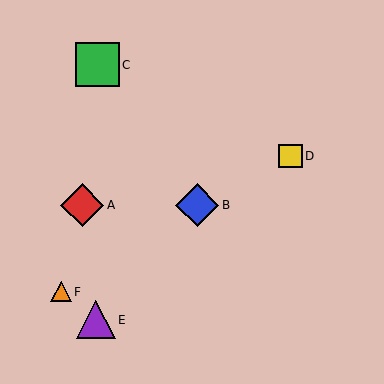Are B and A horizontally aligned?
Yes, both are at y≈205.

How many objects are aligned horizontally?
2 objects (A, B) are aligned horizontally.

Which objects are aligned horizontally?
Objects A, B are aligned horizontally.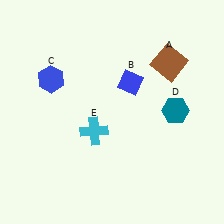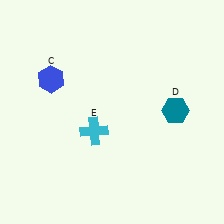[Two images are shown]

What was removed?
The blue diamond (B), the brown square (A) were removed in Image 2.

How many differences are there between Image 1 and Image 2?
There are 2 differences between the two images.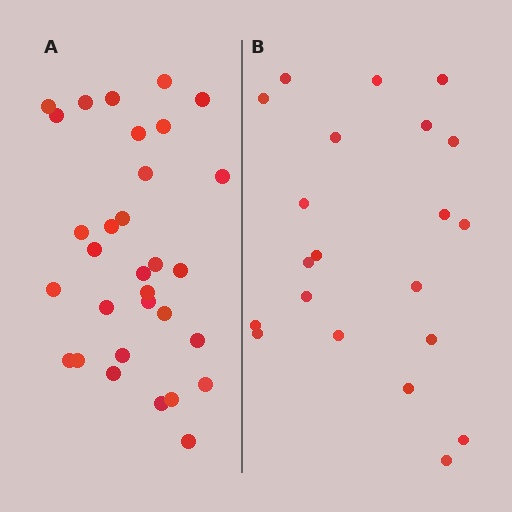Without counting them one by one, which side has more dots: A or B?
Region A (the left region) has more dots.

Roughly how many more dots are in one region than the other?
Region A has roughly 10 or so more dots than region B.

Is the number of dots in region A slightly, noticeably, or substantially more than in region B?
Region A has substantially more. The ratio is roughly 1.5 to 1.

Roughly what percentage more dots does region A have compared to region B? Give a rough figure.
About 50% more.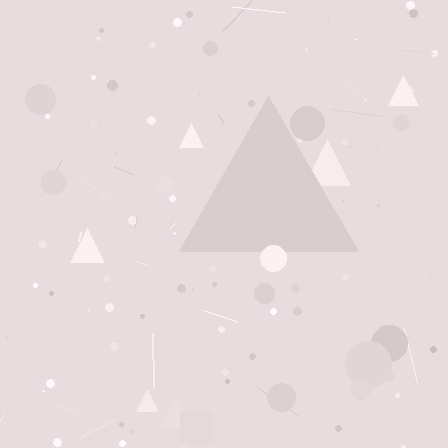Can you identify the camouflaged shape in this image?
The camouflaged shape is a triangle.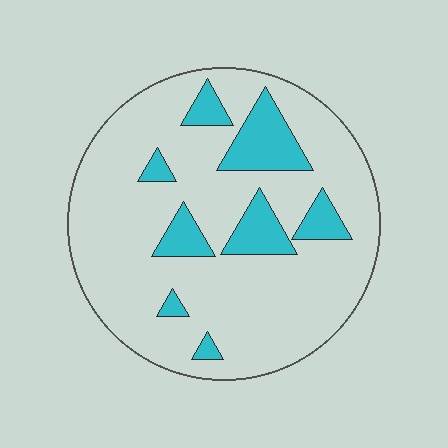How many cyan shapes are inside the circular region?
8.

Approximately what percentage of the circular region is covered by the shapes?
Approximately 15%.